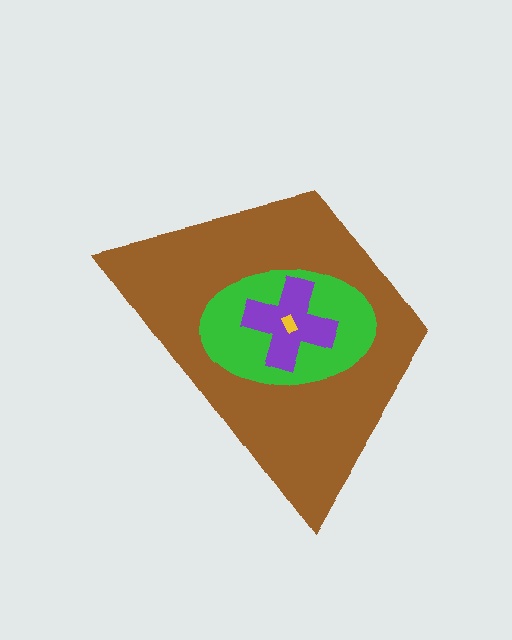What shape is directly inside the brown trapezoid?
The green ellipse.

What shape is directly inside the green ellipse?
The purple cross.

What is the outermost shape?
The brown trapezoid.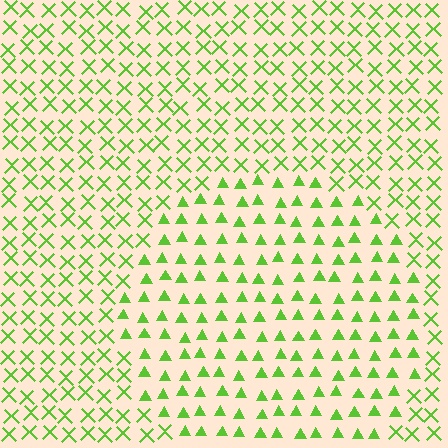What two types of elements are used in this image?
The image uses triangles inside the circle region and X marks outside it.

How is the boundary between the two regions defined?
The boundary is defined by a change in element shape: triangles inside vs. X marks outside. All elements share the same color and spacing.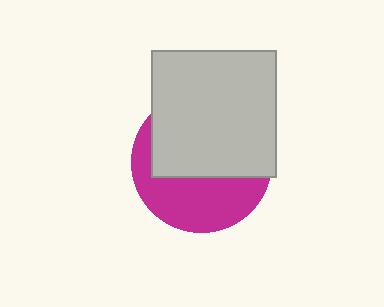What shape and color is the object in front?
The object in front is a light gray rectangle.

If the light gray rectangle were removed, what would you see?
You would see the complete magenta circle.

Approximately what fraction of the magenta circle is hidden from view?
Roughly 57% of the magenta circle is hidden behind the light gray rectangle.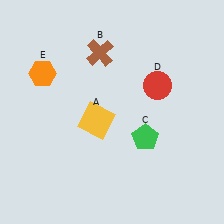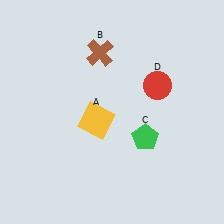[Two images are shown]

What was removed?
The orange hexagon (E) was removed in Image 2.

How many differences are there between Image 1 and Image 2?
There is 1 difference between the two images.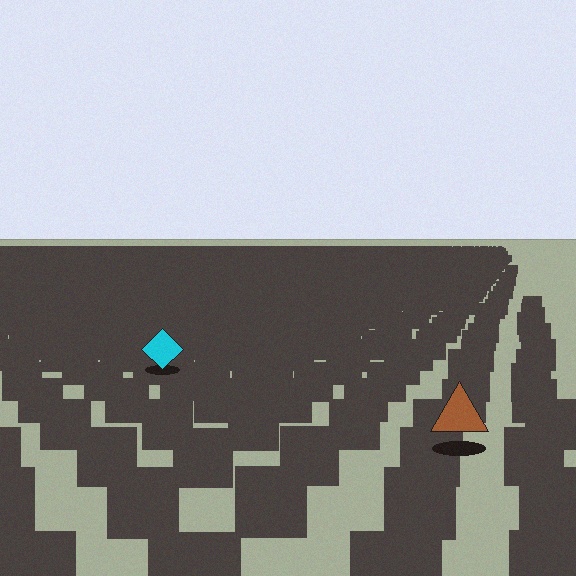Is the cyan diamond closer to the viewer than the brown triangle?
No. The brown triangle is closer — you can tell from the texture gradient: the ground texture is coarser near it.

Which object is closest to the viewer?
The brown triangle is closest. The texture marks near it are larger and more spread out.